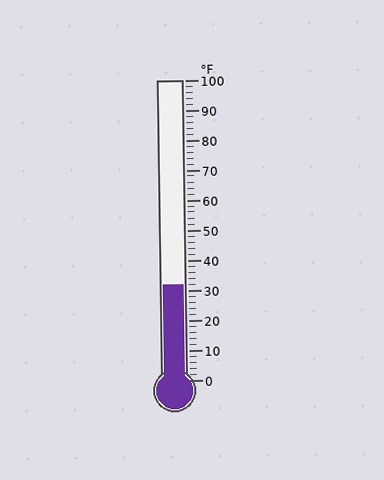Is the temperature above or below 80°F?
The temperature is below 80°F.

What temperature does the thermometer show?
The thermometer shows approximately 32°F.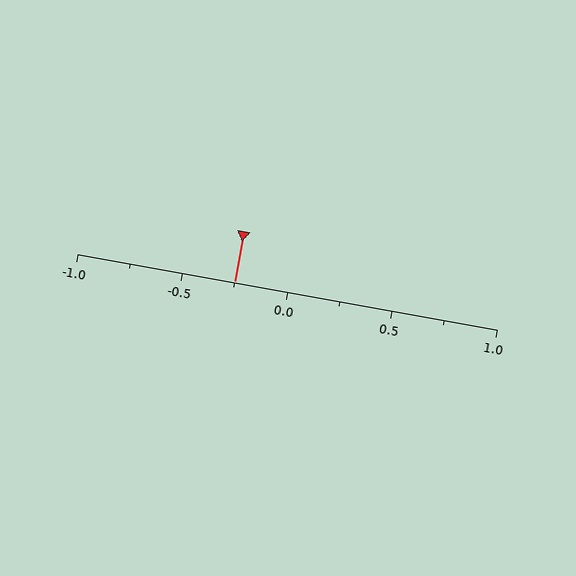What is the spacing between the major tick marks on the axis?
The major ticks are spaced 0.5 apart.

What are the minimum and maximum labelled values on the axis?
The axis runs from -1.0 to 1.0.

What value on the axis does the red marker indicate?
The marker indicates approximately -0.25.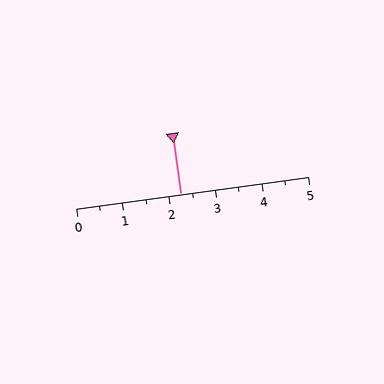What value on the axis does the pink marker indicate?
The marker indicates approximately 2.2.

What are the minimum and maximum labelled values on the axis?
The axis runs from 0 to 5.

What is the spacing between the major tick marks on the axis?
The major ticks are spaced 1 apart.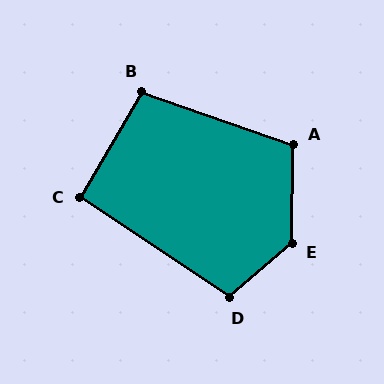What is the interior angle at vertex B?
Approximately 101 degrees (obtuse).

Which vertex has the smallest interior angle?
C, at approximately 94 degrees.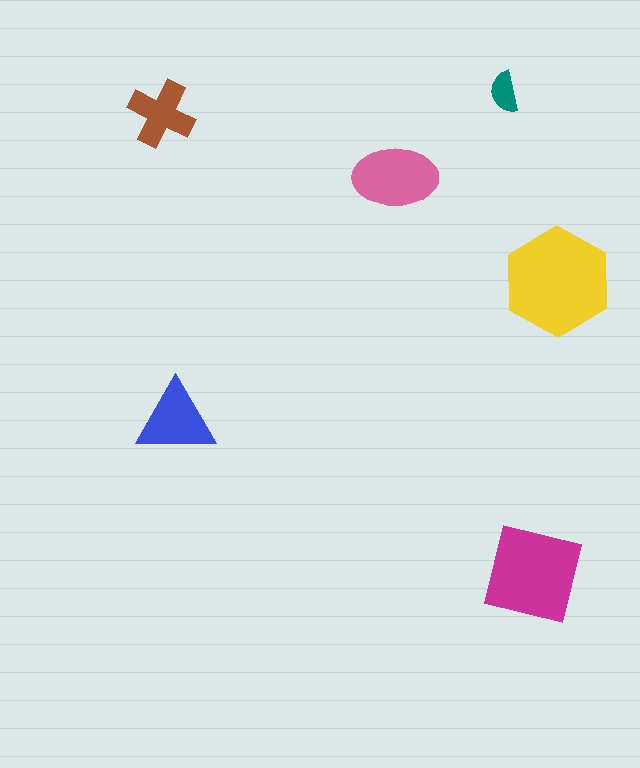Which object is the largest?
The yellow hexagon.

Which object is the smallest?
The teal semicircle.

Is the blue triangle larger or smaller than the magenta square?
Smaller.